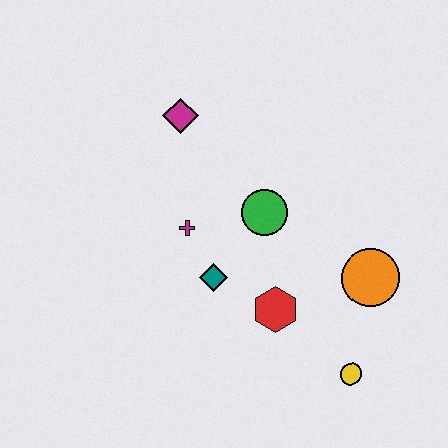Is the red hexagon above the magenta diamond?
No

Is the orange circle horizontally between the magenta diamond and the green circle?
No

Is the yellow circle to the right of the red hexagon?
Yes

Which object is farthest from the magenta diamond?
The yellow circle is farthest from the magenta diamond.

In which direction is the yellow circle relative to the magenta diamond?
The yellow circle is below the magenta diamond.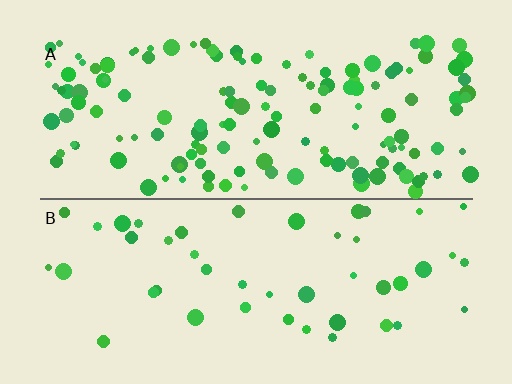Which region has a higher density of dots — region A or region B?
A (the top).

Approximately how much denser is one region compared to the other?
Approximately 3.0× — region A over region B.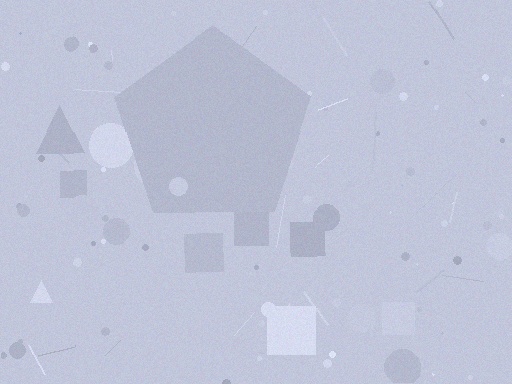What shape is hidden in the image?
A pentagon is hidden in the image.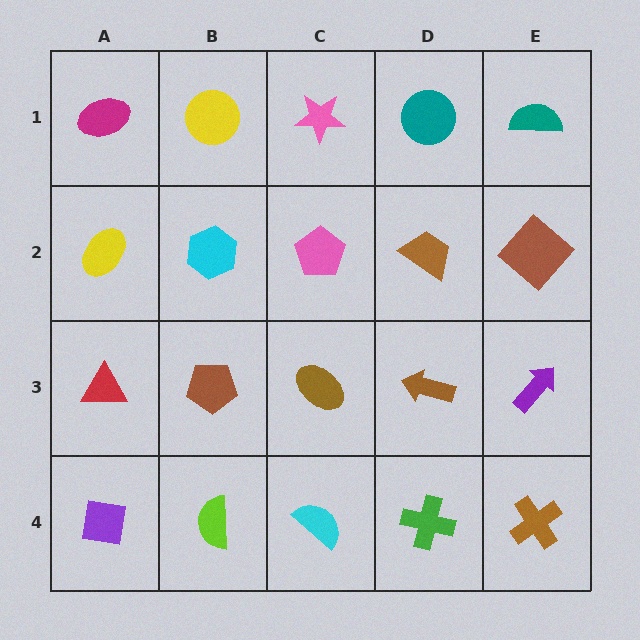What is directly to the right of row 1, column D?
A teal semicircle.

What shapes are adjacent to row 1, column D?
A brown trapezoid (row 2, column D), a pink star (row 1, column C), a teal semicircle (row 1, column E).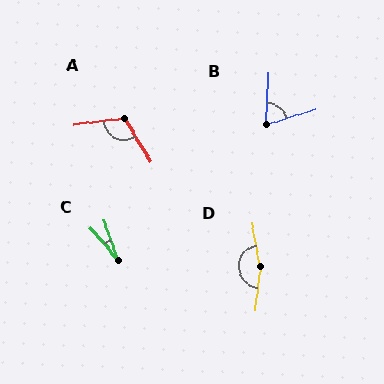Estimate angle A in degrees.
Approximately 115 degrees.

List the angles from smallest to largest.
C (21°), B (70°), A (115°), D (163°).